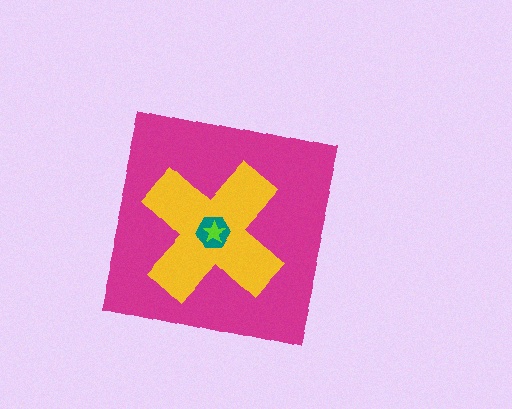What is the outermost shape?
The magenta square.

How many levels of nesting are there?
4.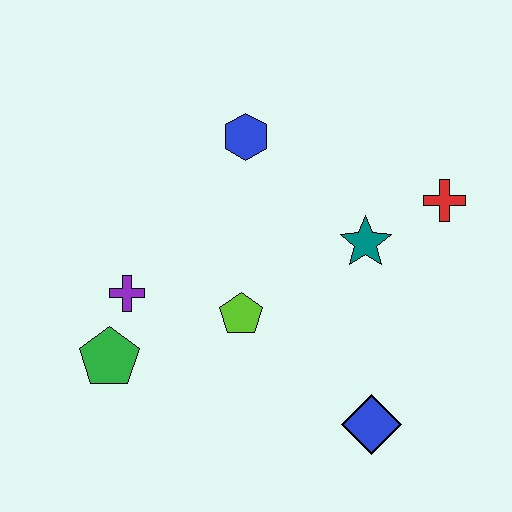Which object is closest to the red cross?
The teal star is closest to the red cross.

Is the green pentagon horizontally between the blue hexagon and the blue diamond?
No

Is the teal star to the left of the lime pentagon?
No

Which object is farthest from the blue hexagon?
The blue diamond is farthest from the blue hexagon.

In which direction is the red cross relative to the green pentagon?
The red cross is to the right of the green pentagon.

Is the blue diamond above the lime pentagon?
No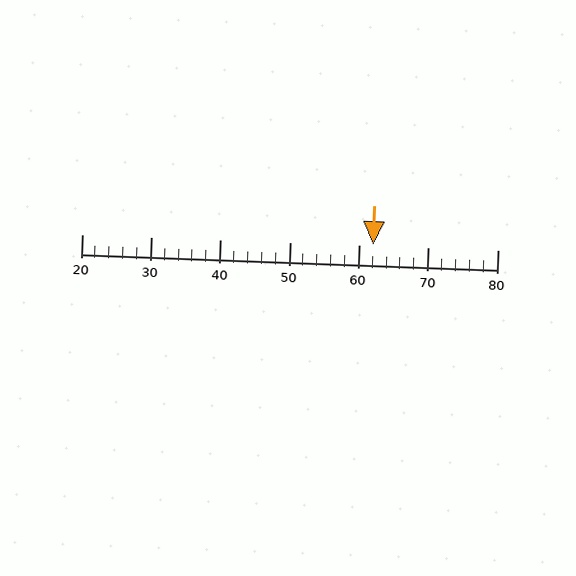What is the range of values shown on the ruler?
The ruler shows values from 20 to 80.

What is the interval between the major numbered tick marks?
The major tick marks are spaced 10 units apart.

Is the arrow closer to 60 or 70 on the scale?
The arrow is closer to 60.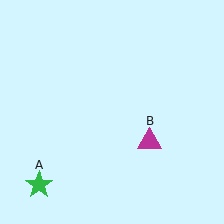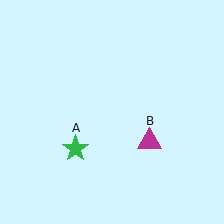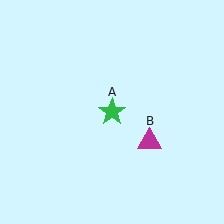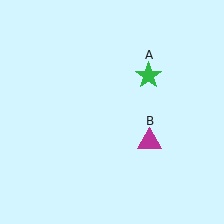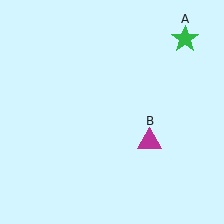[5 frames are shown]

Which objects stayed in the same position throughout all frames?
Magenta triangle (object B) remained stationary.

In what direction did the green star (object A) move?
The green star (object A) moved up and to the right.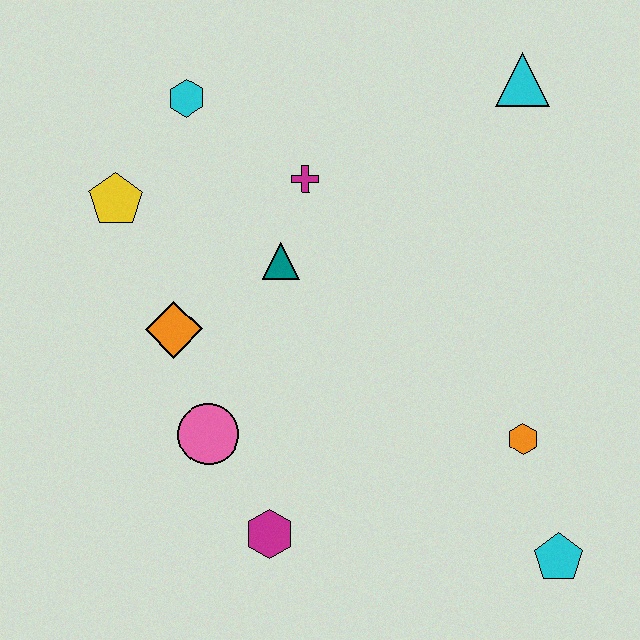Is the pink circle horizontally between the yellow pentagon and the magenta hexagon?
Yes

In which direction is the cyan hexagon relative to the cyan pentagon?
The cyan hexagon is above the cyan pentagon.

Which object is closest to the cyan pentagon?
The orange hexagon is closest to the cyan pentagon.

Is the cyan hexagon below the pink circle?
No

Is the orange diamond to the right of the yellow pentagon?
Yes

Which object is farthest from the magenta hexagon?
The cyan triangle is farthest from the magenta hexagon.